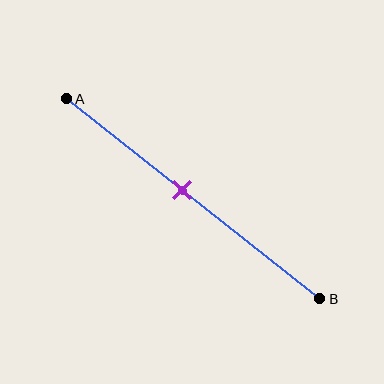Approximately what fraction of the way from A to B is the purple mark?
The purple mark is approximately 45% of the way from A to B.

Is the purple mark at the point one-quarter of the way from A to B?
No, the mark is at about 45% from A, not at the 25% one-quarter point.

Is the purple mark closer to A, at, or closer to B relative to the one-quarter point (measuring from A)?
The purple mark is closer to point B than the one-quarter point of segment AB.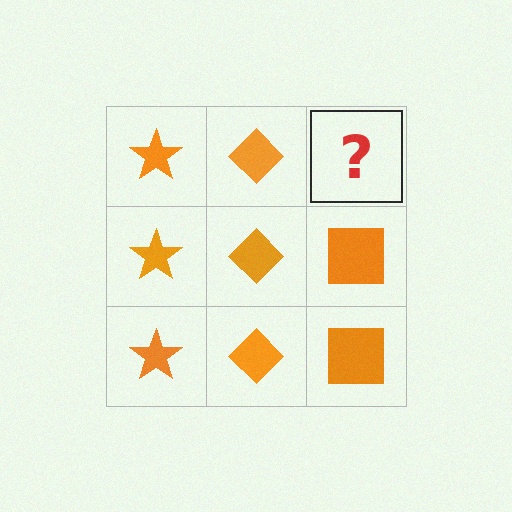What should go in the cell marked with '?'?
The missing cell should contain an orange square.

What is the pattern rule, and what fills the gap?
The rule is that each column has a consistent shape. The gap should be filled with an orange square.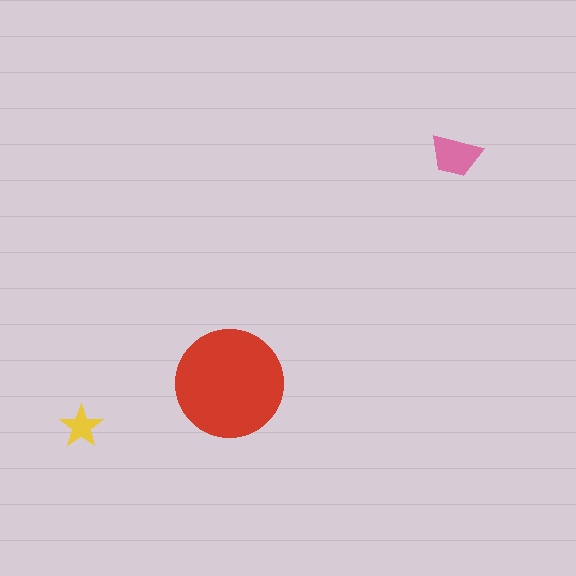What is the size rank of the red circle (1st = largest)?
1st.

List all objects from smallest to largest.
The yellow star, the pink trapezoid, the red circle.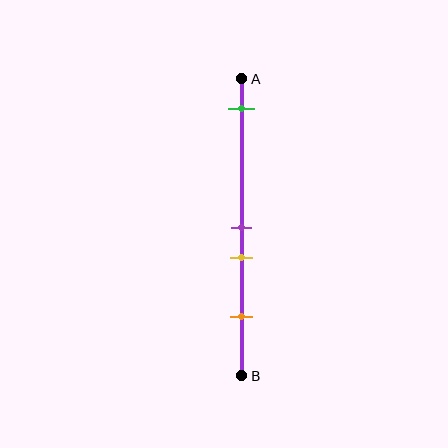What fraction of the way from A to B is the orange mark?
The orange mark is approximately 80% (0.8) of the way from A to B.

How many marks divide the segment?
There are 4 marks dividing the segment.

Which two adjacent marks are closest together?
The purple and yellow marks are the closest adjacent pair.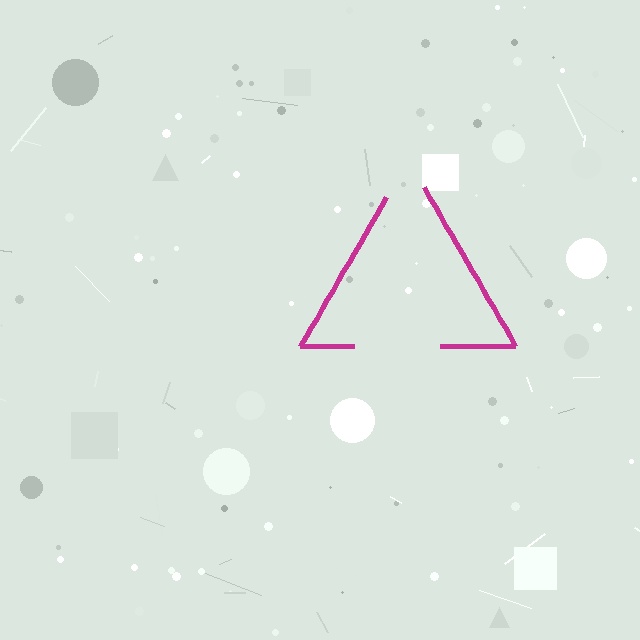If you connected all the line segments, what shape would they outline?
They would outline a triangle.